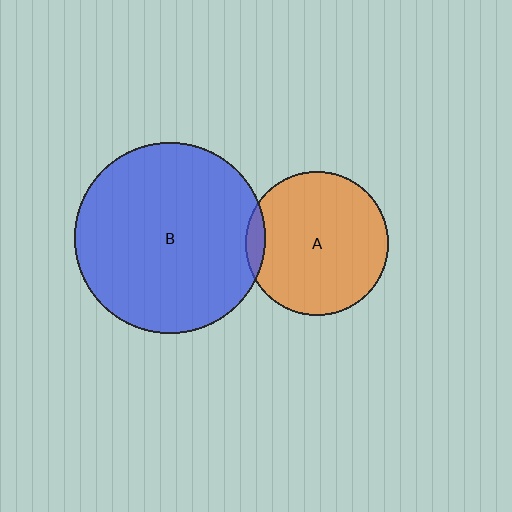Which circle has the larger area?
Circle B (blue).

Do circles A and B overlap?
Yes.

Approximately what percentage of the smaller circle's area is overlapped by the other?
Approximately 5%.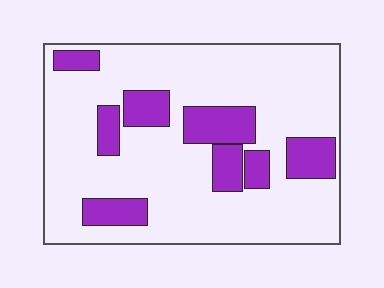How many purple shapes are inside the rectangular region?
8.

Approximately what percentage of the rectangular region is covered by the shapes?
Approximately 20%.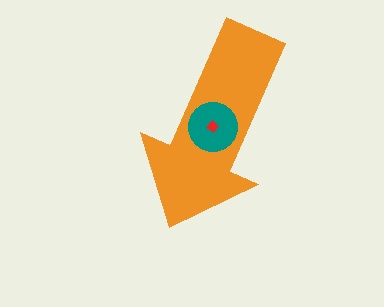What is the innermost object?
The red diamond.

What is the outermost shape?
The orange arrow.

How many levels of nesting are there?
3.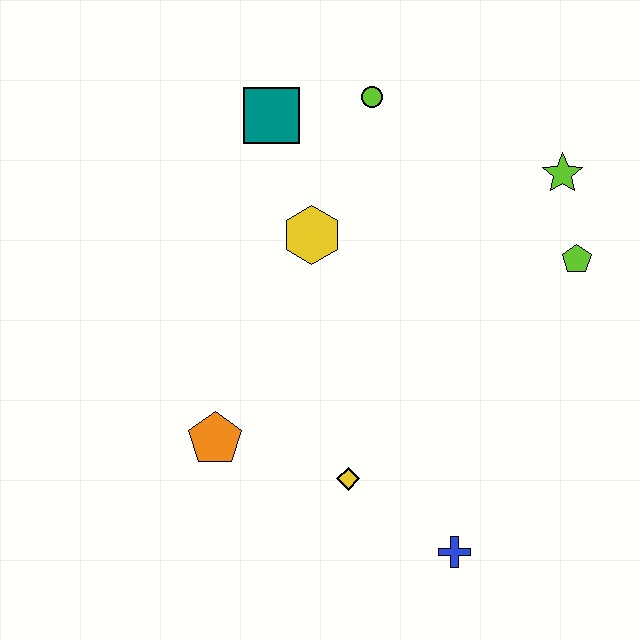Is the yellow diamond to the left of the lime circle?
Yes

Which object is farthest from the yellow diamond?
The lime circle is farthest from the yellow diamond.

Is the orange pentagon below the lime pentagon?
Yes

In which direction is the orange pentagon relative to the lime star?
The orange pentagon is to the left of the lime star.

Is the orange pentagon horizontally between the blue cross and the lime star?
No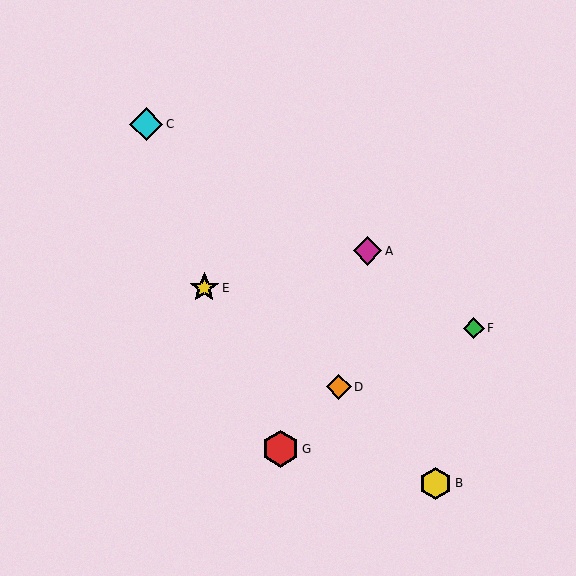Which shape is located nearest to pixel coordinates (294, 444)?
The red hexagon (labeled G) at (280, 449) is nearest to that location.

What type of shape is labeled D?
Shape D is an orange diamond.